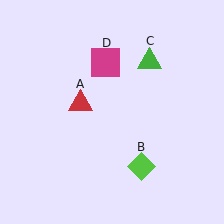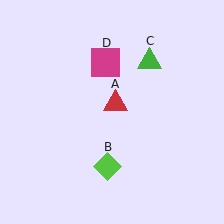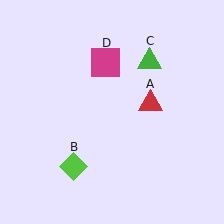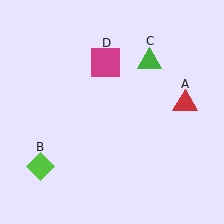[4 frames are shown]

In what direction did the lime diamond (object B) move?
The lime diamond (object B) moved left.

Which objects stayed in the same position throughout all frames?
Green triangle (object C) and magenta square (object D) remained stationary.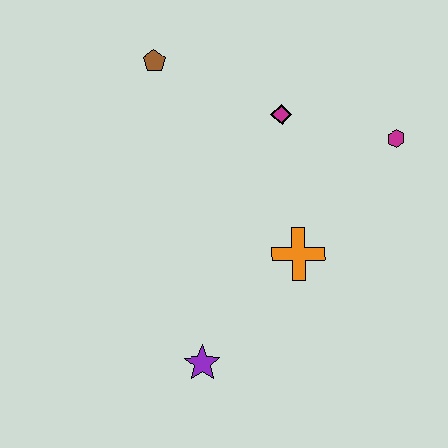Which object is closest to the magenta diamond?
The magenta hexagon is closest to the magenta diamond.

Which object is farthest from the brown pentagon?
The purple star is farthest from the brown pentagon.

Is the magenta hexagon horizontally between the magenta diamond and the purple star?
No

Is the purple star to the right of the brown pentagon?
Yes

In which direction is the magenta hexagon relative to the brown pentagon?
The magenta hexagon is to the right of the brown pentagon.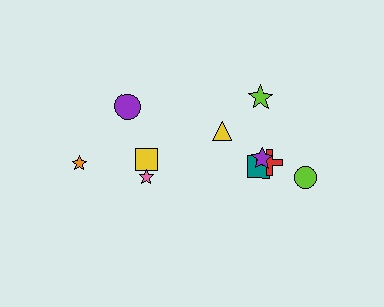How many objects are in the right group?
There are 6 objects.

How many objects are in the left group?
There are 4 objects.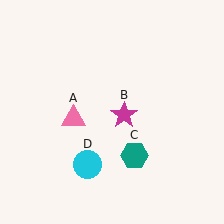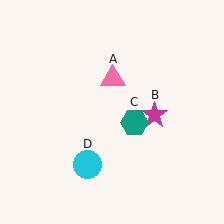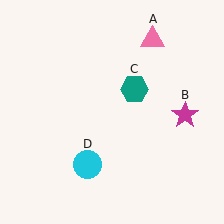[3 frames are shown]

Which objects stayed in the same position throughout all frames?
Cyan circle (object D) remained stationary.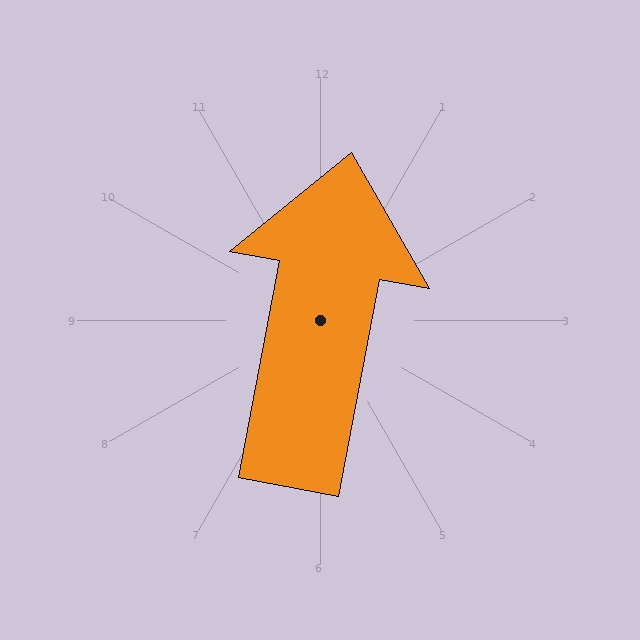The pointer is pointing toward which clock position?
Roughly 12 o'clock.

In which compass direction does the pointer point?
North.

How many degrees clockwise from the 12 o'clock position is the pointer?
Approximately 11 degrees.